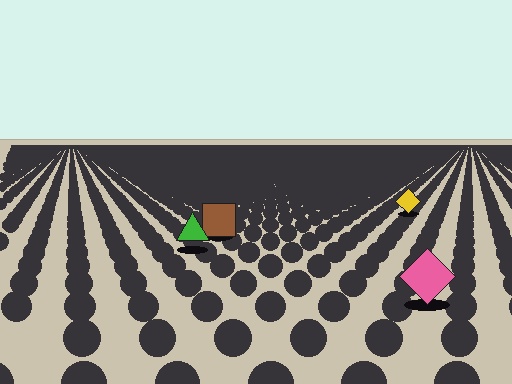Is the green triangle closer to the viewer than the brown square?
Yes. The green triangle is closer — you can tell from the texture gradient: the ground texture is coarser near it.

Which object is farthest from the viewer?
The yellow diamond is farthest from the viewer. It appears smaller and the ground texture around it is denser.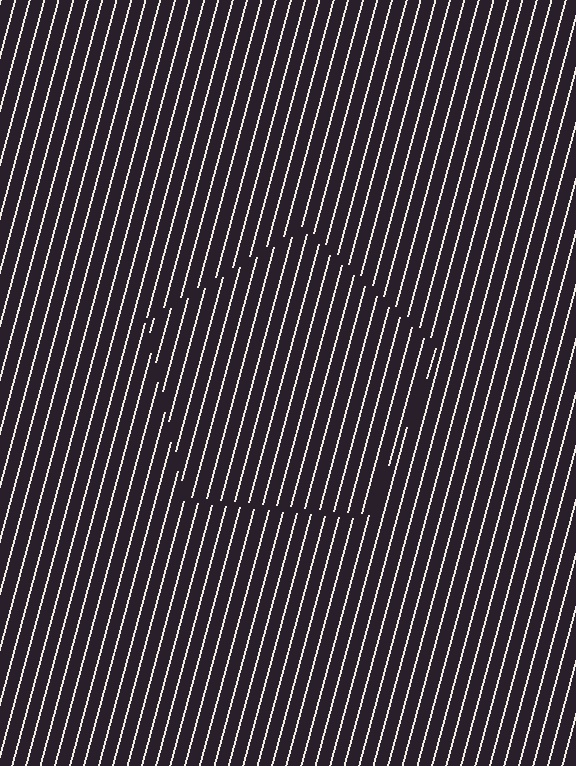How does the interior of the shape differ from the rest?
The interior of the shape contains the same grating, shifted by half a period — the contour is defined by the phase discontinuity where line-ends from the inner and outer gratings abut.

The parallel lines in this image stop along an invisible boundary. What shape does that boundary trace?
An illusory pentagon. The interior of the shape contains the same grating, shifted by half a period — the contour is defined by the phase discontinuity where line-ends from the inner and outer gratings abut.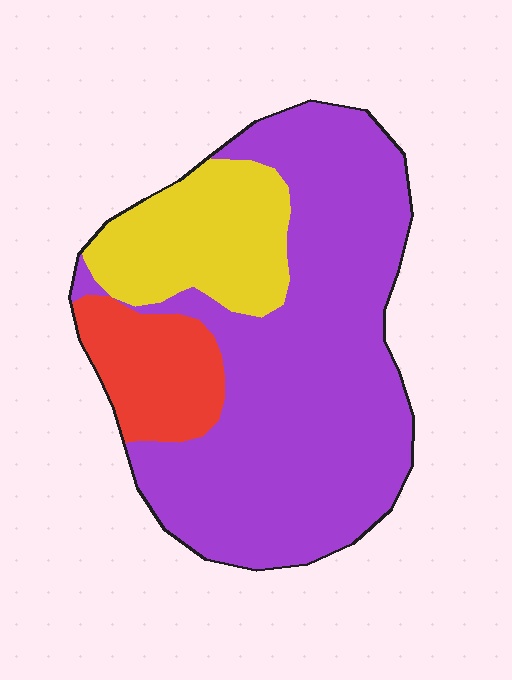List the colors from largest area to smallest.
From largest to smallest: purple, yellow, red.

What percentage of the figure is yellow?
Yellow covers roughly 20% of the figure.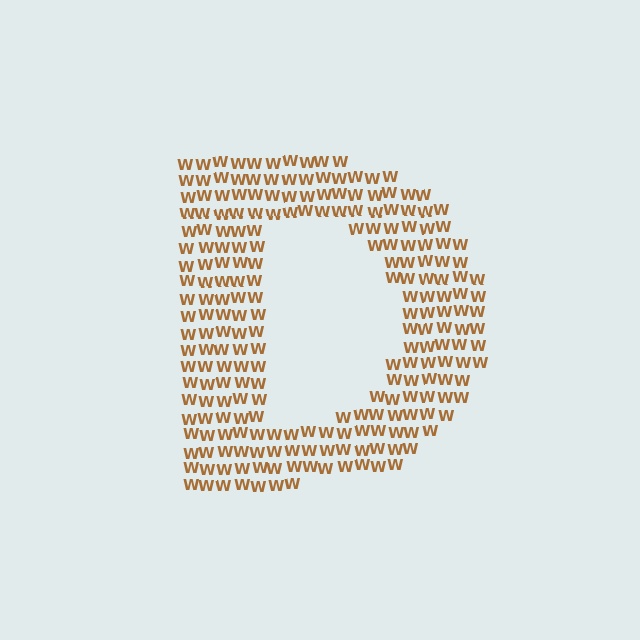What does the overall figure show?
The overall figure shows the letter D.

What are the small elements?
The small elements are letter W's.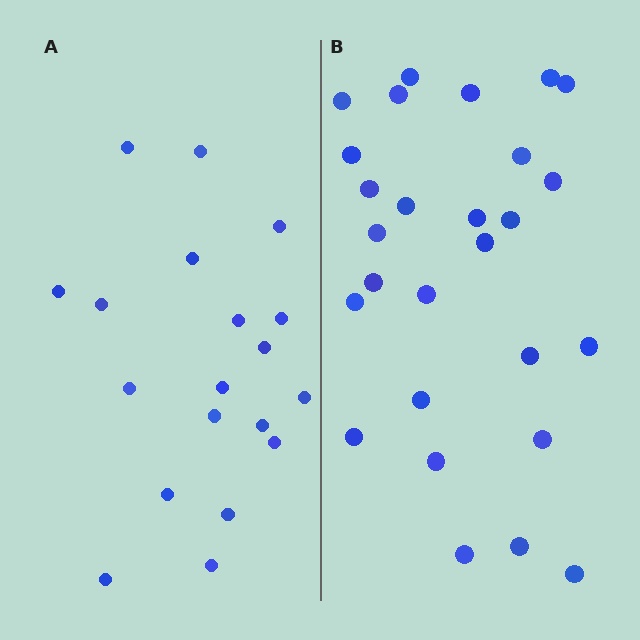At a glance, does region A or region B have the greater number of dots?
Region B (the right region) has more dots.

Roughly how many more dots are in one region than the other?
Region B has roughly 8 or so more dots than region A.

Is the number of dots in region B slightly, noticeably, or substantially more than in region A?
Region B has noticeably more, but not dramatically so. The ratio is roughly 1.4 to 1.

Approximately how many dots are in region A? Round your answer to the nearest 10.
About 20 dots. (The exact count is 19, which rounds to 20.)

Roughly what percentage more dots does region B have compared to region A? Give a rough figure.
About 40% more.